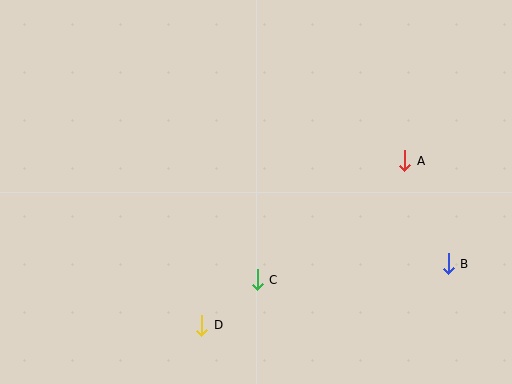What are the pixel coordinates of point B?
Point B is at (448, 264).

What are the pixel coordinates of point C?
Point C is at (257, 280).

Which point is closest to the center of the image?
Point C at (257, 280) is closest to the center.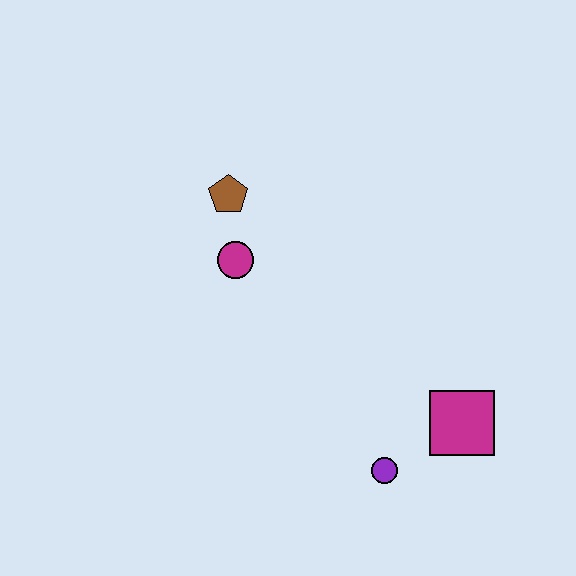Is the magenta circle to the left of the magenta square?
Yes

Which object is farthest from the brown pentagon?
The magenta square is farthest from the brown pentagon.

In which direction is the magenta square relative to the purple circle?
The magenta square is to the right of the purple circle.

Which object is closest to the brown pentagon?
The magenta circle is closest to the brown pentagon.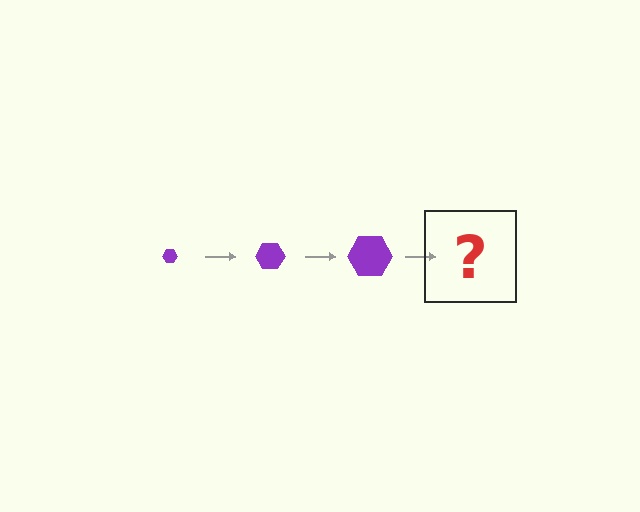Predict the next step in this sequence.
The next step is a purple hexagon, larger than the previous one.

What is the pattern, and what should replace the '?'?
The pattern is that the hexagon gets progressively larger each step. The '?' should be a purple hexagon, larger than the previous one.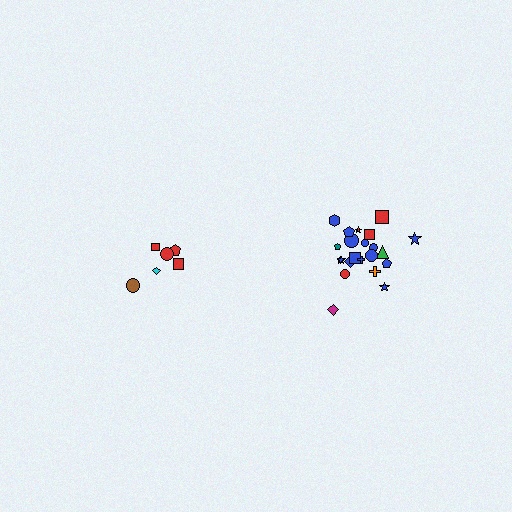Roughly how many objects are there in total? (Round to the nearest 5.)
Roughly 30 objects in total.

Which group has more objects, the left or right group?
The right group.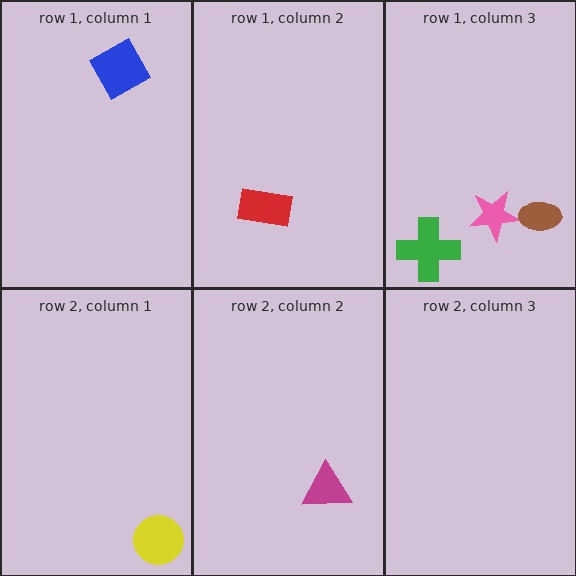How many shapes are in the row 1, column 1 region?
1.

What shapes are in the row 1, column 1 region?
The blue square.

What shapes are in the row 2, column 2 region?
The magenta triangle.